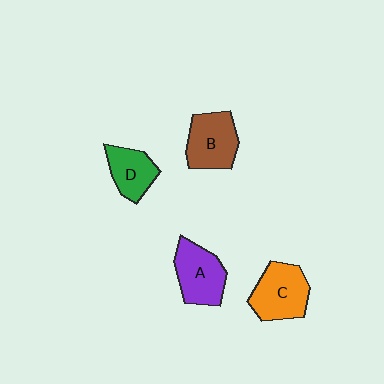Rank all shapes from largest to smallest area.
From largest to smallest: C (orange), B (brown), A (purple), D (green).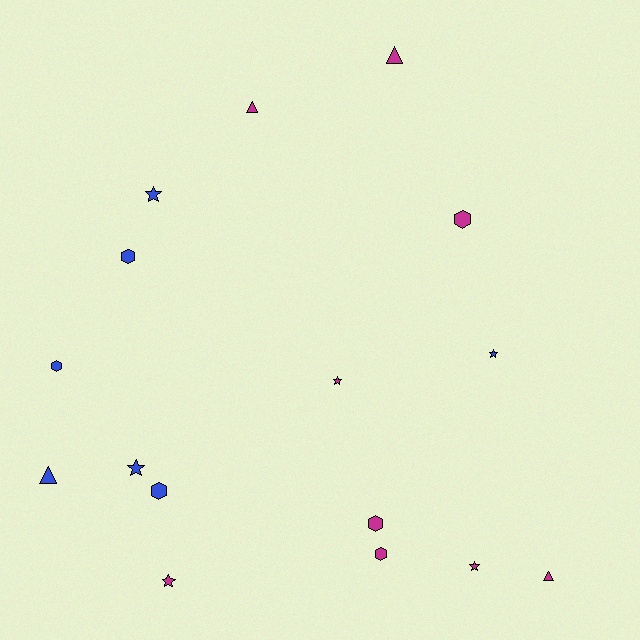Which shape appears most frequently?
Hexagon, with 6 objects.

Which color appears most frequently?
Magenta, with 9 objects.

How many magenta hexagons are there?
There are 3 magenta hexagons.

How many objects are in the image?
There are 16 objects.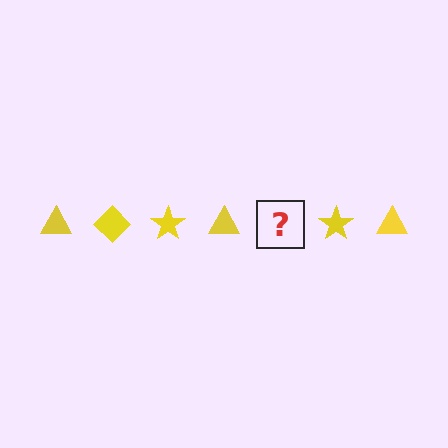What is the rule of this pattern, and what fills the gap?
The rule is that the pattern cycles through triangle, diamond, star shapes in yellow. The gap should be filled with a yellow diamond.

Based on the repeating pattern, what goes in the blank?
The blank should be a yellow diamond.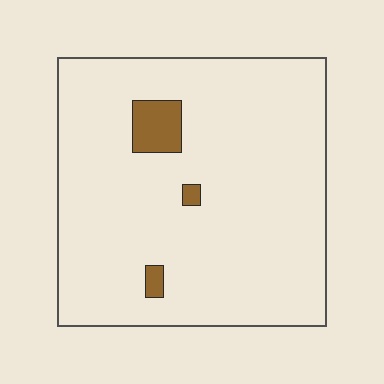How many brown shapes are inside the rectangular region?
3.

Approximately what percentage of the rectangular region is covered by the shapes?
Approximately 5%.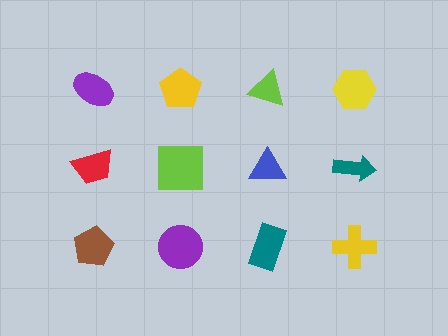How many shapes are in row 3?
4 shapes.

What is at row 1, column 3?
A lime triangle.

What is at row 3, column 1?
A brown pentagon.